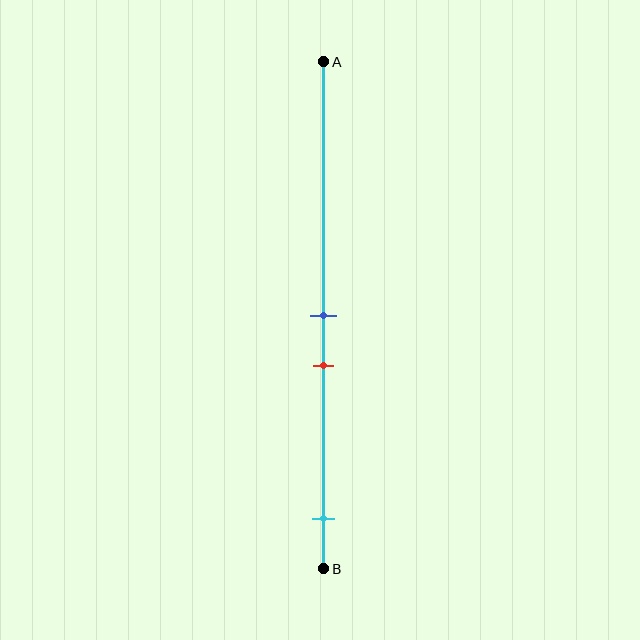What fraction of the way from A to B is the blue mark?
The blue mark is approximately 50% (0.5) of the way from A to B.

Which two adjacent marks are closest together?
The blue and red marks are the closest adjacent pair.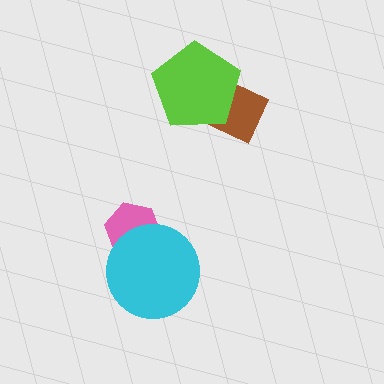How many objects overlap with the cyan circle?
1 object overlaps with the cyan circle.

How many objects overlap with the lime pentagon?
1 object overlaps with the lime pentagon.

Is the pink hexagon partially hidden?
Yes, it is partially covered by another shape.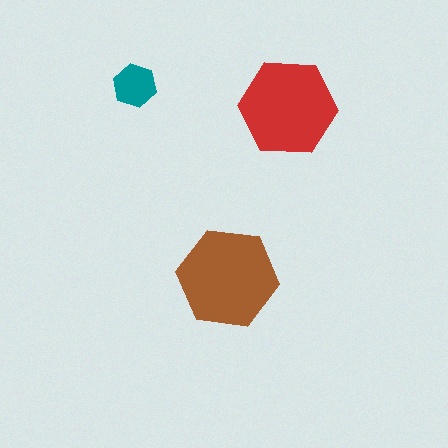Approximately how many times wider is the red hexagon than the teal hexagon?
About 2 times wider.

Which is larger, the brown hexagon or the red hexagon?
The brown one.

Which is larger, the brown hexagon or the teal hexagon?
The brown one.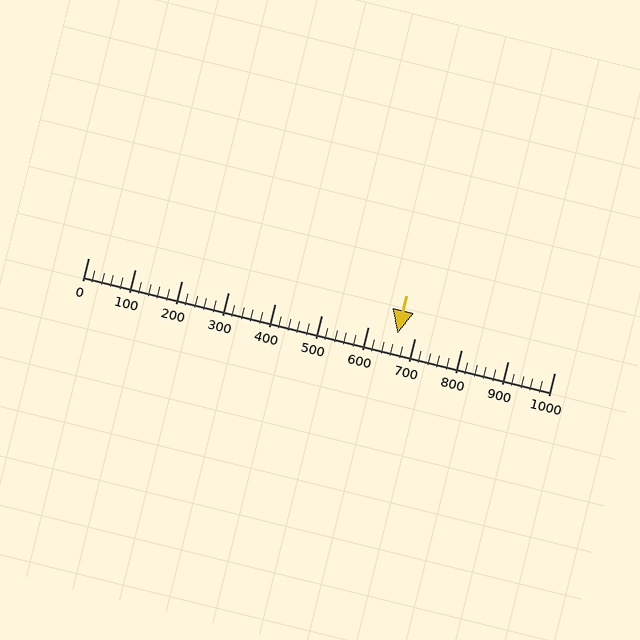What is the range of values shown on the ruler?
The ruler shows values from 0 to 1000.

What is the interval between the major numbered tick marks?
The major tick marks are spaced 100 units apart.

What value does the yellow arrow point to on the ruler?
The yellow arrow points to approximately 664.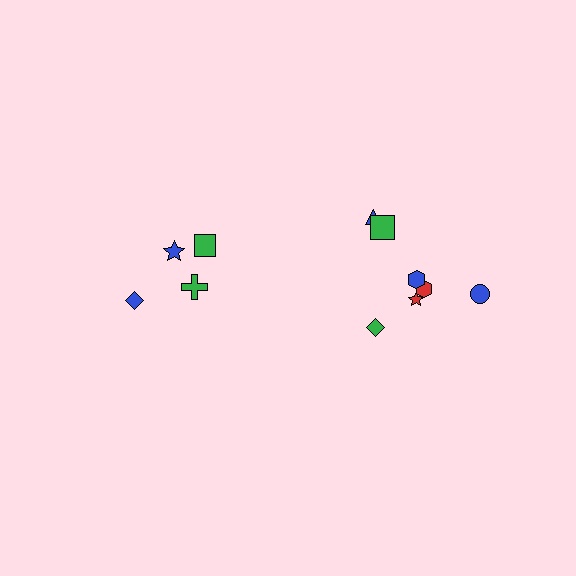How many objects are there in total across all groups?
There are 11 objects.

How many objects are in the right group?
There are 7 objects.